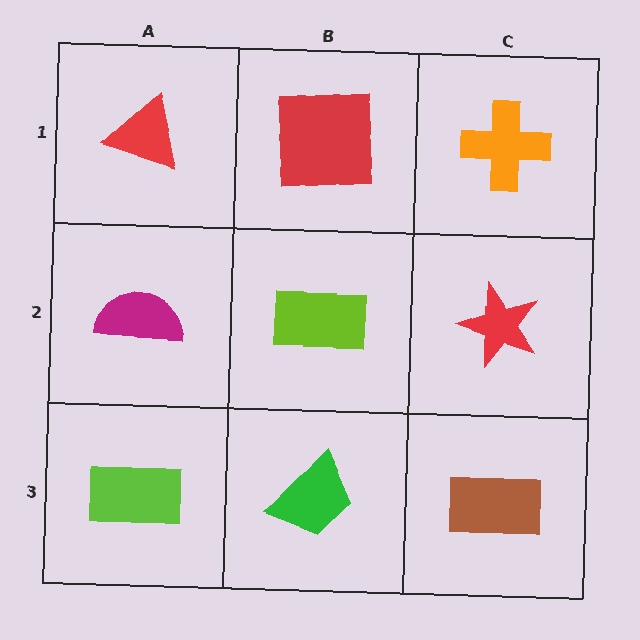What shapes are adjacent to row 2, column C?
An orange cross (row 1, column C), a brown rectangle (row 3, column C), a lime rectangle (row 2, column B).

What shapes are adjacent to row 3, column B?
A lime rectangle (row 2, column B), a lime rectangle (row 3, column A), a brown rectangle (row 3, column C).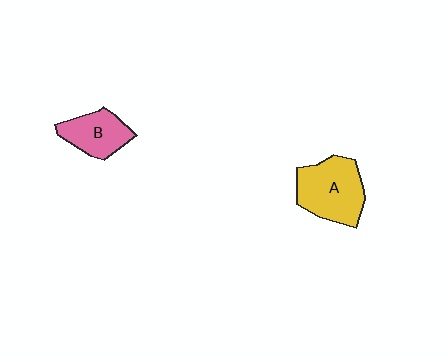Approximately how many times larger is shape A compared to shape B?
Approximately 1.5 times.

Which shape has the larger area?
Shape A (yellow).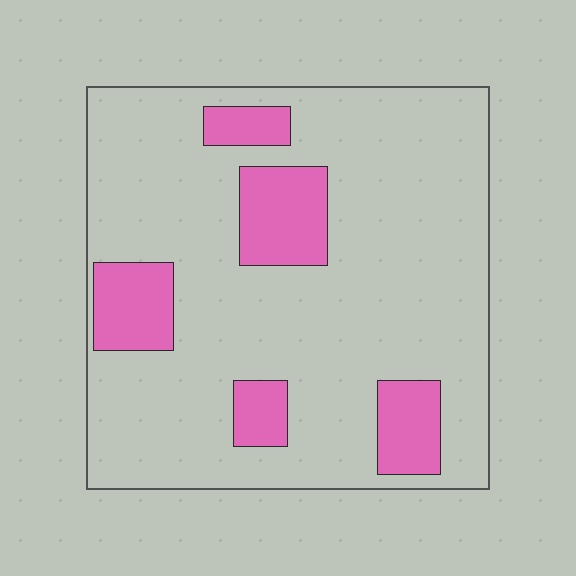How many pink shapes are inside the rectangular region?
5.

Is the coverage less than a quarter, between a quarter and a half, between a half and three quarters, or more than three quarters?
Less than a quarter.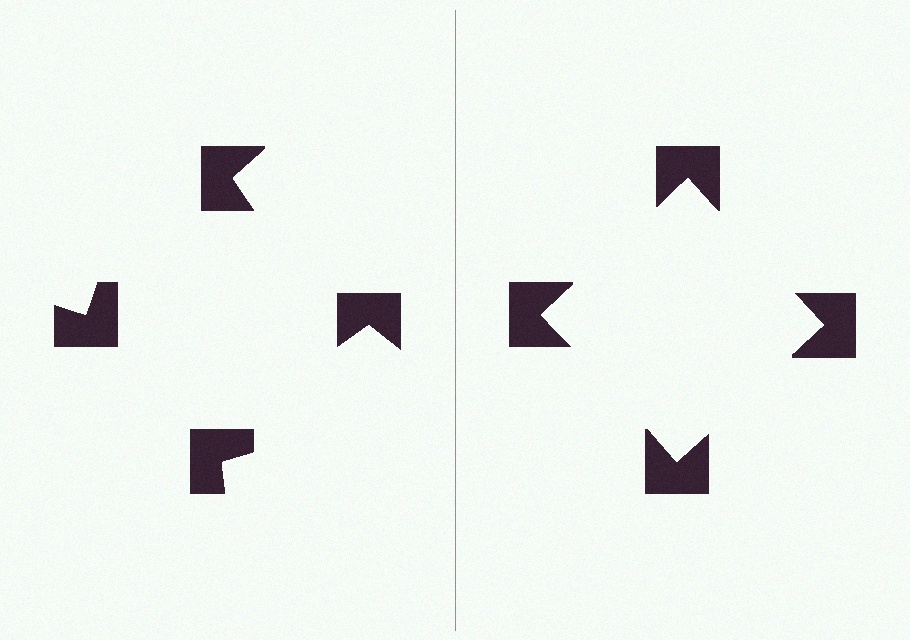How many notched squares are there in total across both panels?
8 — 4 on each side.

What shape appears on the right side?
An illusory square.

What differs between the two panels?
The notched squares are positioned identically on both sides; only the wedge orientations differ. On the right they align to a square; on the left they are misaligned.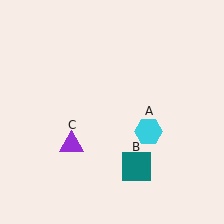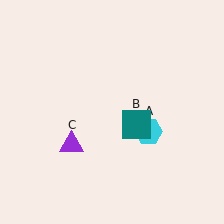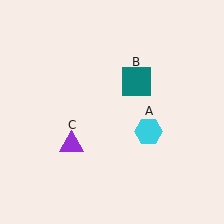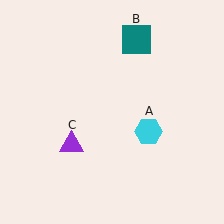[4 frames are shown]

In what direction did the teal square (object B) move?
The teal square (object B) moved up.